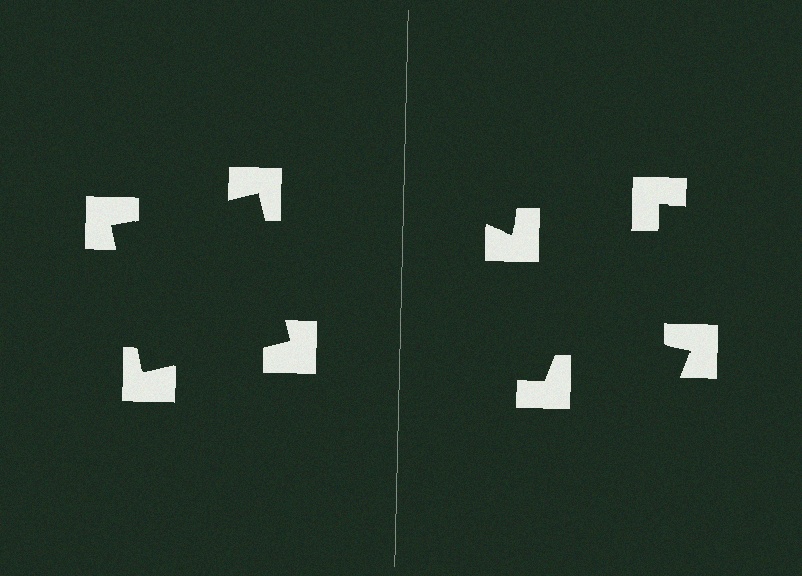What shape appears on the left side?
An illusory square.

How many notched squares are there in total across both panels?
8 — 4 on each side.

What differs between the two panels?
The notched squares are positioned identically on both sides; only the wedge orientations differ. On the left they align to a square; on the right they are misaligned.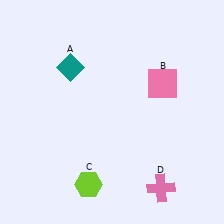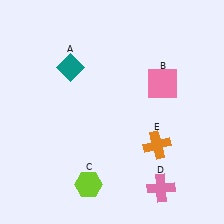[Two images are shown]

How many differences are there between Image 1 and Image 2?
There is 1 difference between the two images.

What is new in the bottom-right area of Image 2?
An orange cross (E) was added in the bottom-right area of Image 2.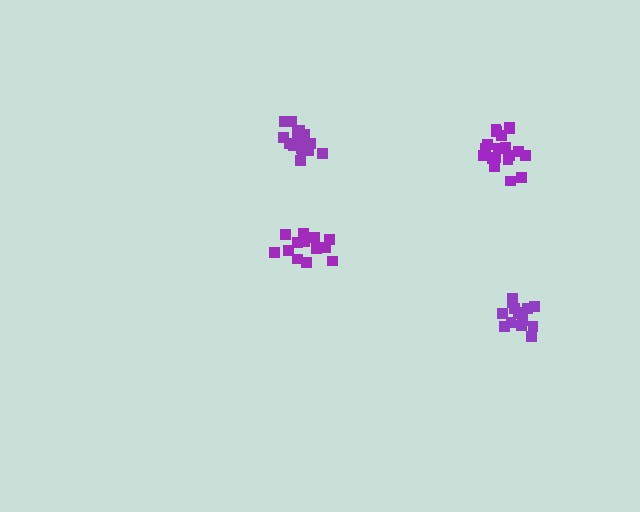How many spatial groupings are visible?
There are 4 spatial groupings.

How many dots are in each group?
Group 1: 19 dots, Group 2: 14 dots, Group 3: 19 dots, Group 4: 15 dots (67 total).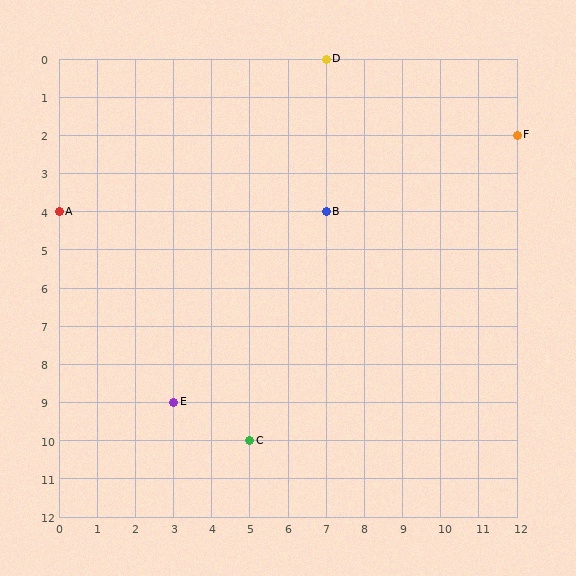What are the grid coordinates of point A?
Point A is at grid coordinates (0, 4).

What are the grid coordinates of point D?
Point D is at grid coordinates (7, 0).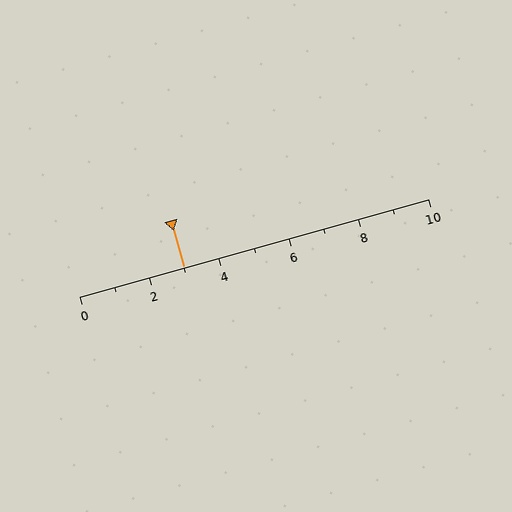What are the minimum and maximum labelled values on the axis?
The axis runs from 0 to 10.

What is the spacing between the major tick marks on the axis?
The major ticks are spaced 2 apart.